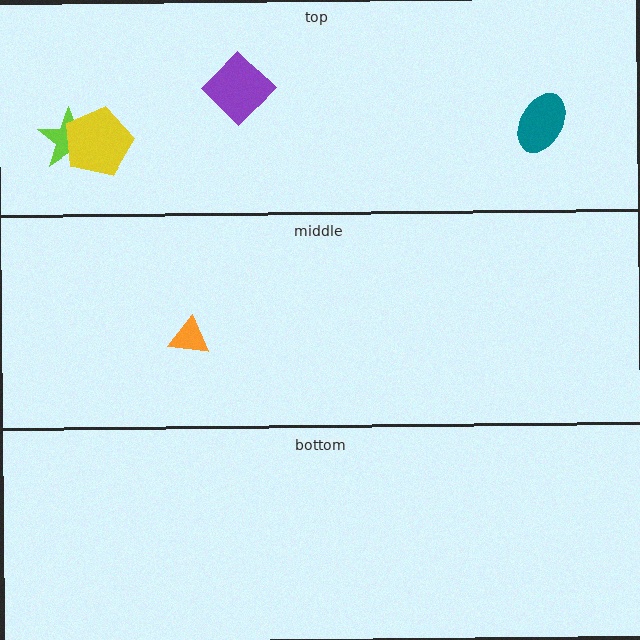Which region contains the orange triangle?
The middle region.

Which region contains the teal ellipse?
The top region.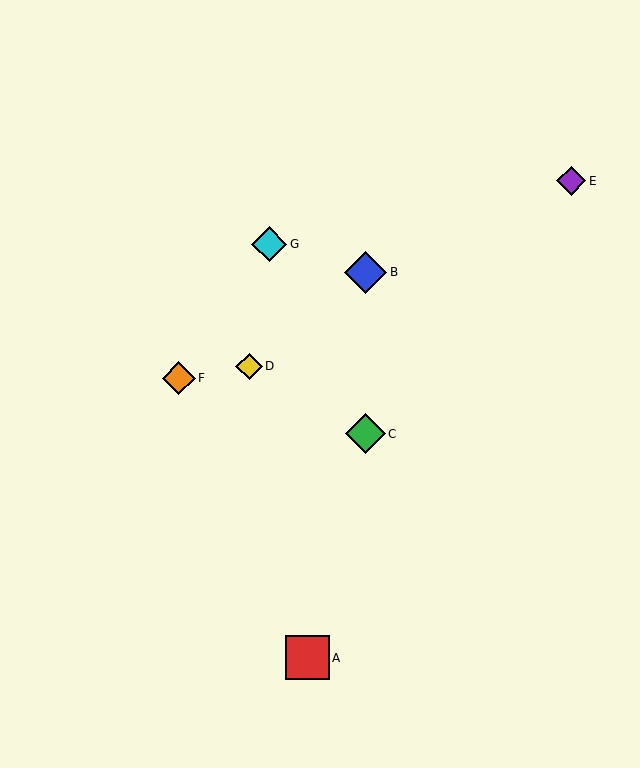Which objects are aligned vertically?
Objects B, C are aligned vertically.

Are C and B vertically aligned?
Yes, both are at x≈366.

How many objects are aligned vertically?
2 objects (B, C) are aligned vertically.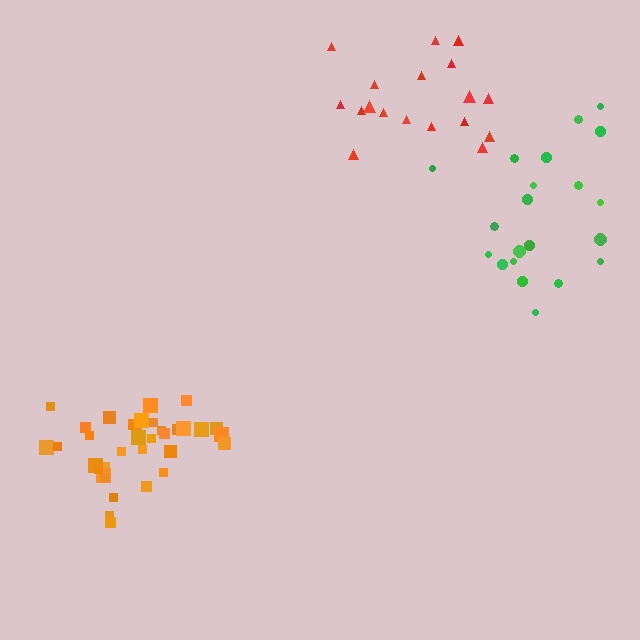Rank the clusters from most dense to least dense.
orange, red, green.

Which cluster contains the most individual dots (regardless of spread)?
Orange (35).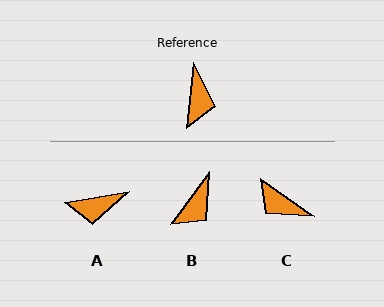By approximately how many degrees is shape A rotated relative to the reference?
Approximately 75 degrees clockwise.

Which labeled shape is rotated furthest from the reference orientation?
C, about 119 degrees away.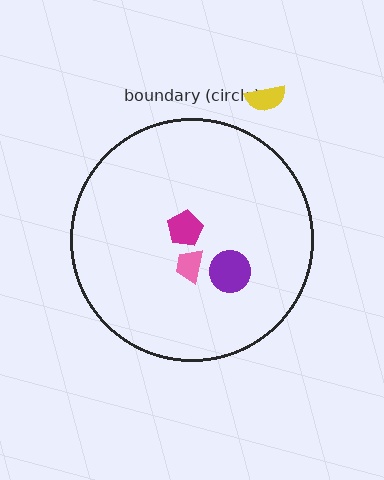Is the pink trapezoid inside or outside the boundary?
Inside.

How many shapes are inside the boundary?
3 inside, 1 outside.